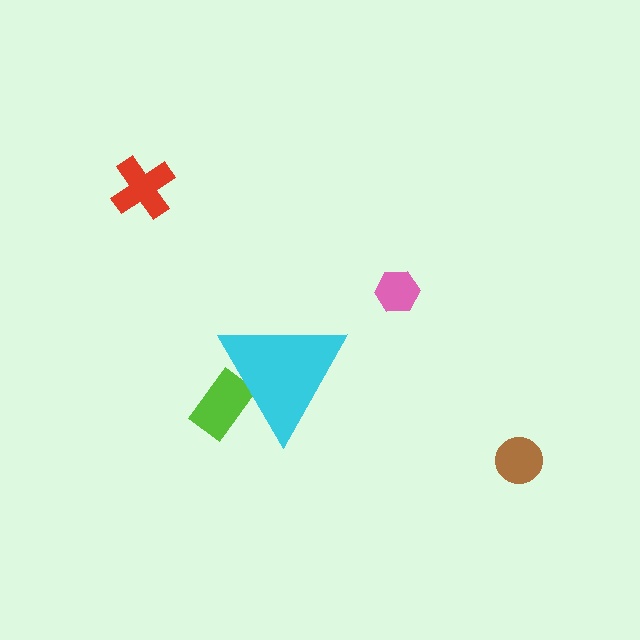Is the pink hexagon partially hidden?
No, the pink hexagon is fully visible.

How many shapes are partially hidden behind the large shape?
1 shape is partially hidden.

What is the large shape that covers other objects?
A cyan triangle.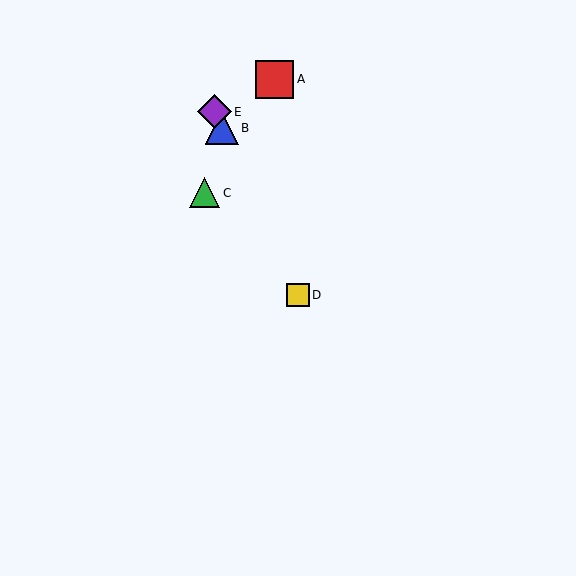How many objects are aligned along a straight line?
3 objects (B, D, E) are aligned along a straight line.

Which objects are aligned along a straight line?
Objects B, D, E are aligned along a straight line.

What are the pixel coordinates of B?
Object B is at (222, 128).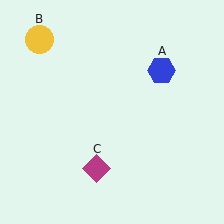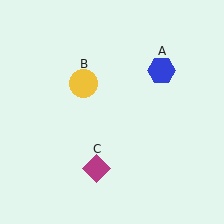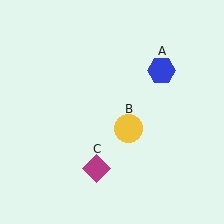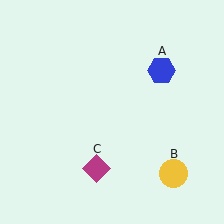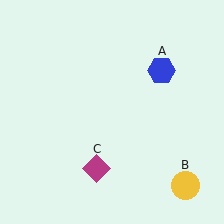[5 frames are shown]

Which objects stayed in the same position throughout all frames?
Blue hexagon (object A) and magenta diamond (object C) remained stationary.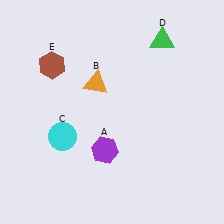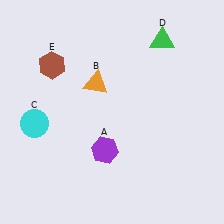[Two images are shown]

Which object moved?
The cyan circle (C) moved left.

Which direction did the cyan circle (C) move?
The cyan circle (C) moved left.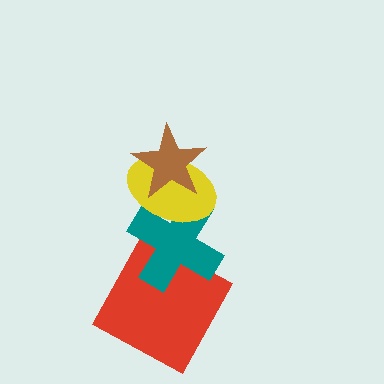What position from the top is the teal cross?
The teal cross is 3rd from the top.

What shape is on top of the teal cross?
The yellow ellipse is on top of the teal cross.